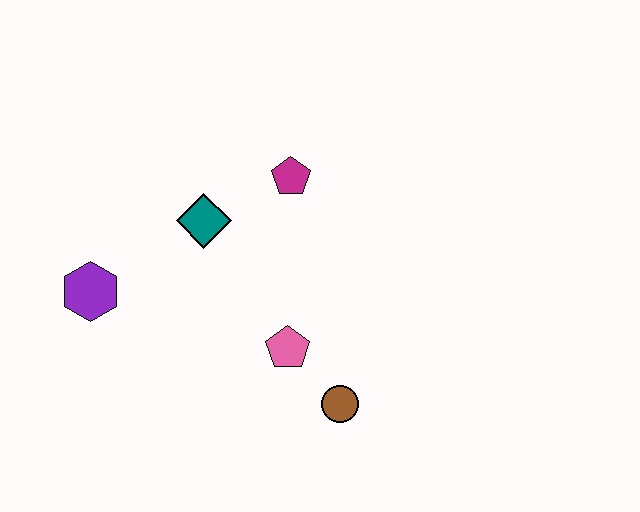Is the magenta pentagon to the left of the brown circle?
Yes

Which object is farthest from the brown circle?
The purple hexagon is farthest from the brown circle.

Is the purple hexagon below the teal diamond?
Yes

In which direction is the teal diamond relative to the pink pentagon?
The teal diamond is above the pink pentagon.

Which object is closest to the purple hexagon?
The teal diamond is closest to the purple hexagon.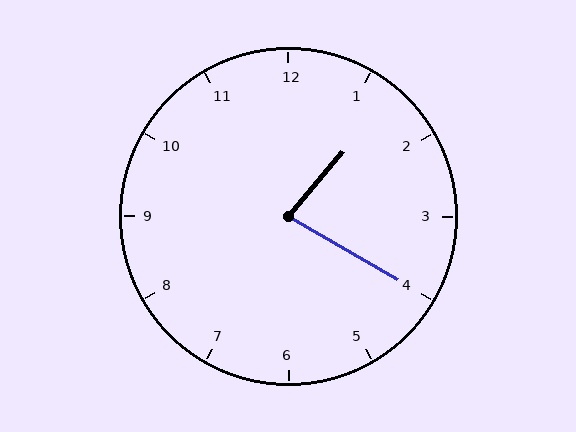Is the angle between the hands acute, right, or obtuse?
It is acute.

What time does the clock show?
1:20.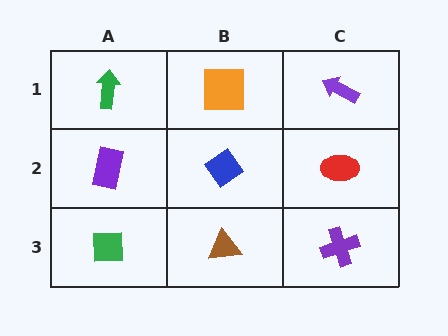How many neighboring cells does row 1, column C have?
2.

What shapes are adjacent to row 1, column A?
A purple rectangle (row 2, column A), an orange square (row 1, column B).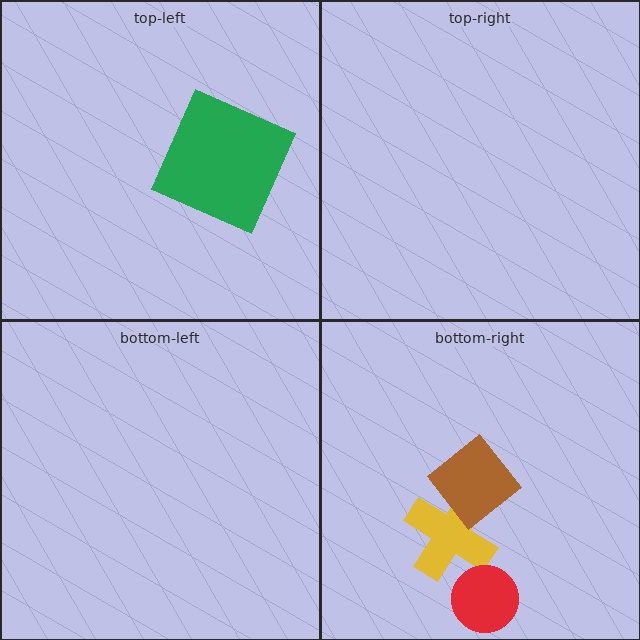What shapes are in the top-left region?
The green square.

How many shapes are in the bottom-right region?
3.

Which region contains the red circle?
The bottom-right region.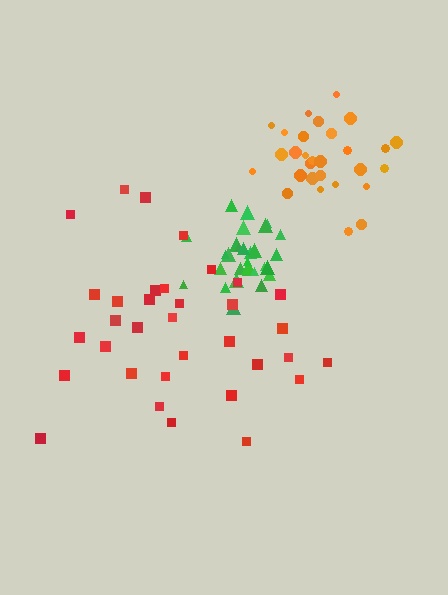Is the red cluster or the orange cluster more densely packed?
Orange.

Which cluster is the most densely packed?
Green.